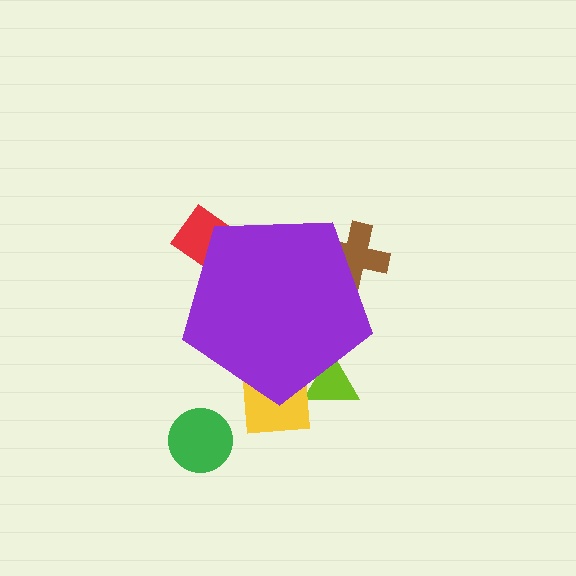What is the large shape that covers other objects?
A purple pentagon.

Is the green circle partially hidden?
No, the green circle is fully visible.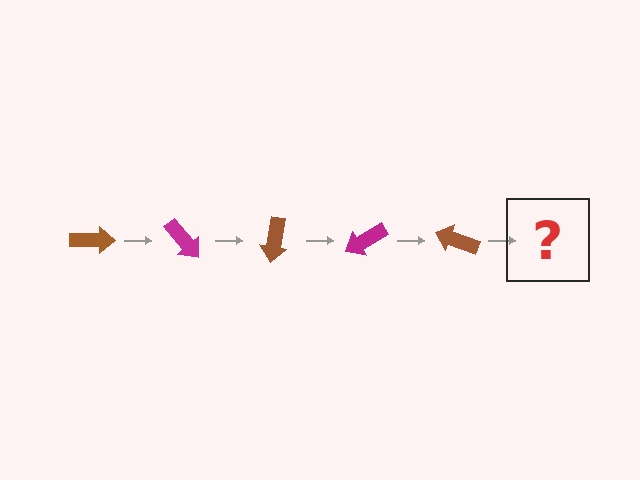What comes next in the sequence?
The next element should be a magenta arrow, rotated 250 degrees from the start.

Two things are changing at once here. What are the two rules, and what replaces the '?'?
The two rules are that it rotates 50 degrees each step and the color cycles through brown and magenta. The '?' should be a magenta arrow, rotated 250 degrees from the start.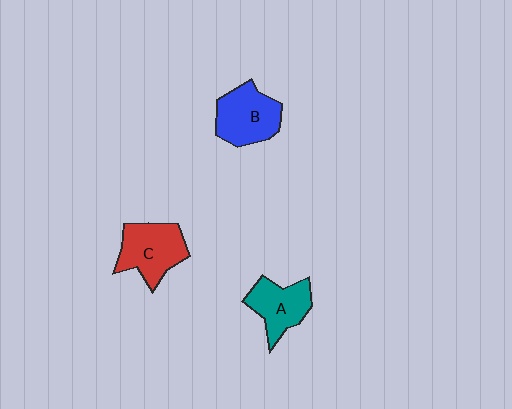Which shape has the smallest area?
Shape A (teal).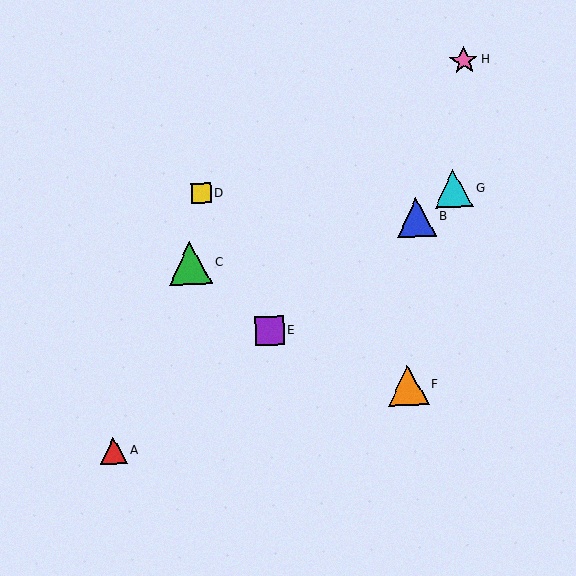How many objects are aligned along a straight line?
4 objects (A, B, E, G) are aligned along a straight line.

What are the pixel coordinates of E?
Object E is at (270, 330).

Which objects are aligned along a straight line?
Objects A, B, E, G are aligned along a straight line.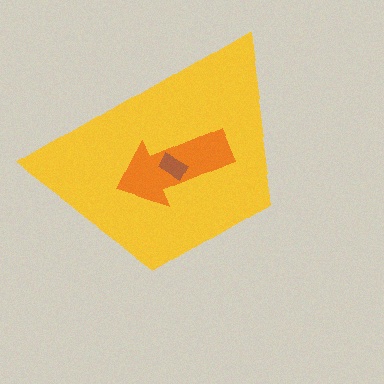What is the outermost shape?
The yellow trapezoid.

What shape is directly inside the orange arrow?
The brown rectangle.